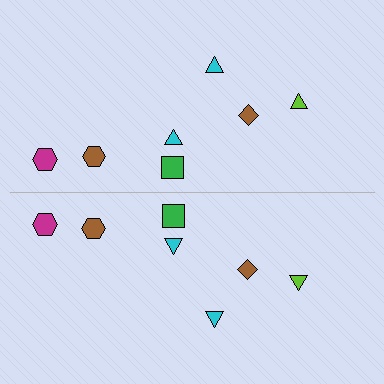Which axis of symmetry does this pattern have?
The pattern has a horizontal axis of symmetry running through the center of the image.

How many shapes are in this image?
There are 14 shapes in this image.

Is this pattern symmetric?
Yes, this pattern has bilateral (reflection) symmetry.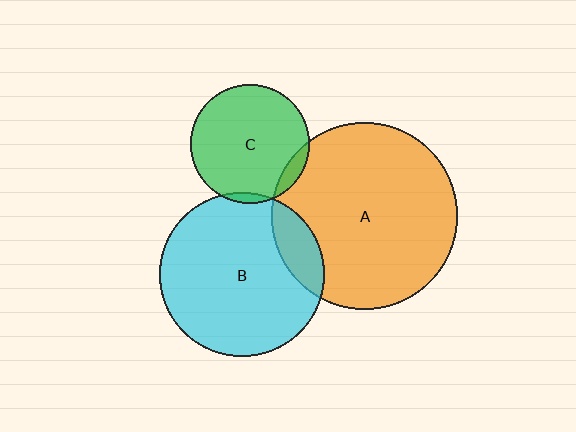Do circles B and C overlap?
Yes.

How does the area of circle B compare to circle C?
Approximately 1.9 times.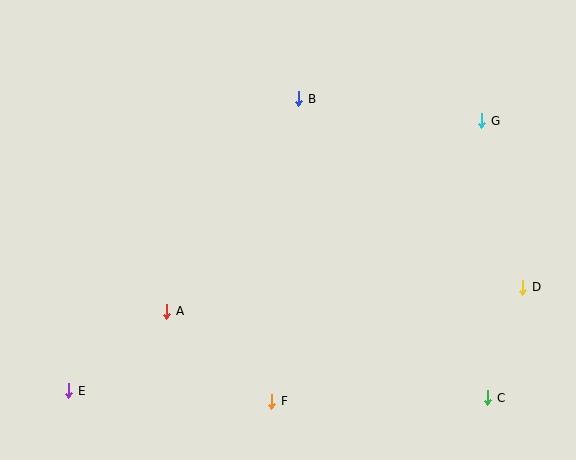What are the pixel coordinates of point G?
Point G is at (482, 121).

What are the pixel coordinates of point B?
Point B is at (299, 99).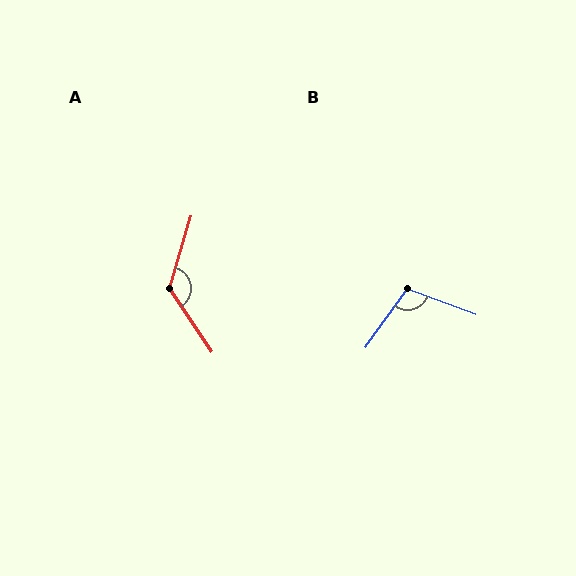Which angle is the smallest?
B, at approximately 105 degrees.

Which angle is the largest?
A, at approximately 129 degrees.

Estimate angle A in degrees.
Approximately 129 degrees.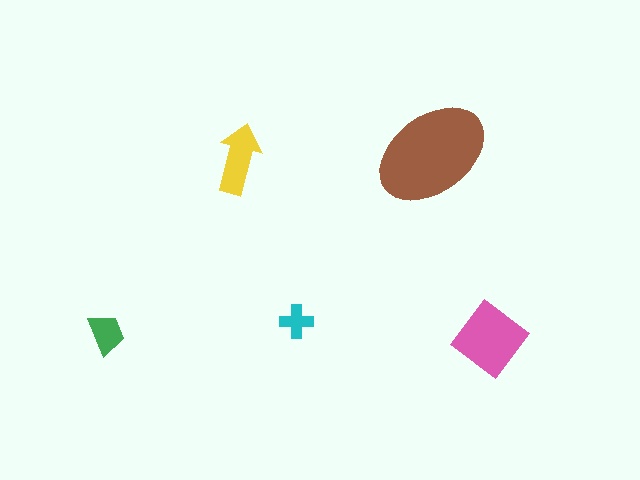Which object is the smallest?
The cyan cross.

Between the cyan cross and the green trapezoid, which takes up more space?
The green trapezoid.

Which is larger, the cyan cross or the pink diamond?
The pink diamond.